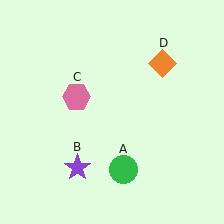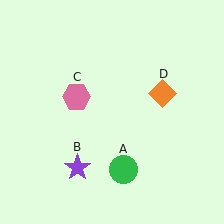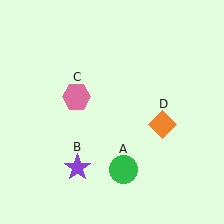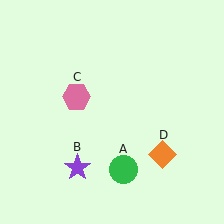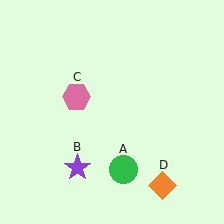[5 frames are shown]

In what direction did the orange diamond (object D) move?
The orange diamond (object D) moved down.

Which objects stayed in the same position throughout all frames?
Green circle (object A) and purple star (object B) and pink hexagon (object C) remained stationary.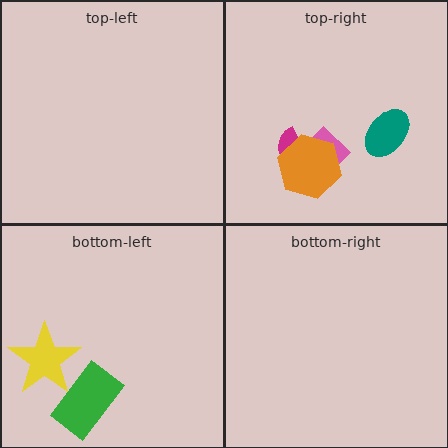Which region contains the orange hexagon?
The top-right region.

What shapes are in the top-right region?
The teal ellipse, the pink diamond, the magenta semicircle, the orange hexagon.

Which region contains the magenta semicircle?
The top-right region.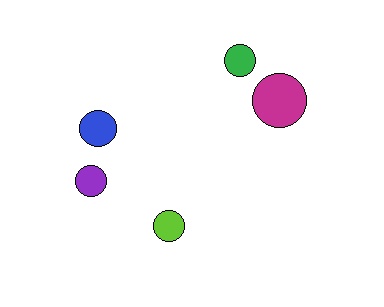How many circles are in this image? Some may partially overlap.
There are 5 circles.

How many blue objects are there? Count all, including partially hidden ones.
There is 1 blue object.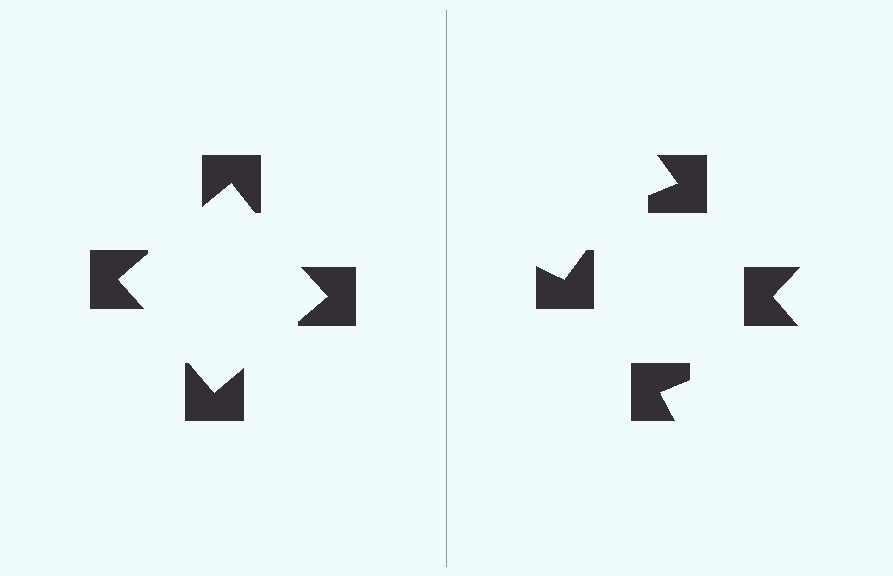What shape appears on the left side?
An illusory square.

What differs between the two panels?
The notched squares are positioned identically on both sides; only the wedge orientations differ. On the left they align to a square; on the right they are misaligned.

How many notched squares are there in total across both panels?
8 — 4 on each side.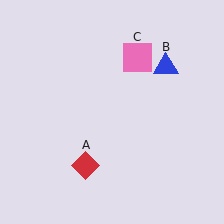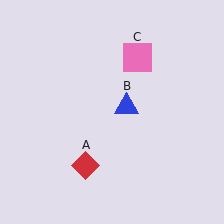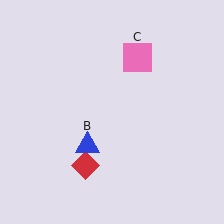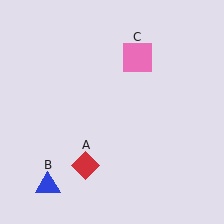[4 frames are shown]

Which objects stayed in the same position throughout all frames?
Red diamond (object A) and pink square (object C) remained stationary.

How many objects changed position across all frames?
1 object changed position: blue triangle (object B).